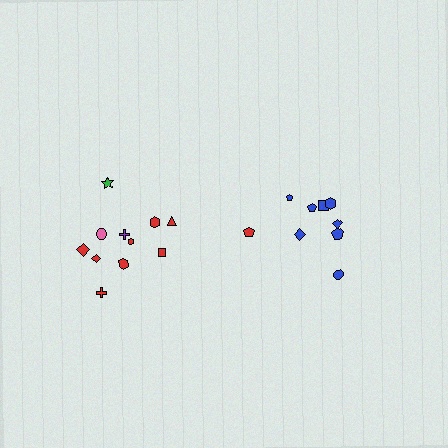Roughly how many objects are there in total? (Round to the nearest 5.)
Roughly 20 objects in total.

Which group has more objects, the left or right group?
The left group.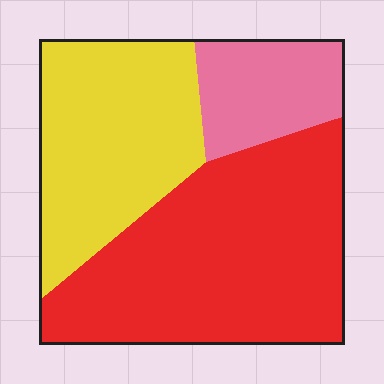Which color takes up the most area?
Red, at roughly 50%.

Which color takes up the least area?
Pink, at roughly 15%.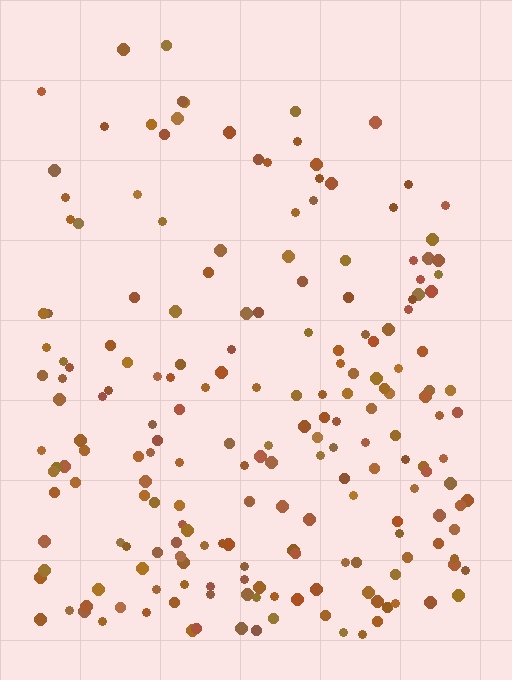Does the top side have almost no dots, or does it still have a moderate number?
Still a moderate number, just noticeably fewer than the bottom.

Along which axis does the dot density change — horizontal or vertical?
Vertical.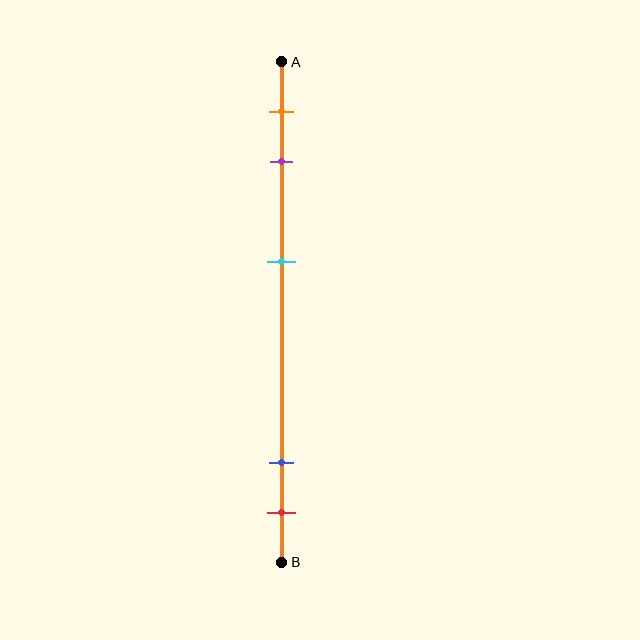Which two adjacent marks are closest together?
The blue and red marks are the closest adjacent pair.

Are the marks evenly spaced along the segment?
No, the marks are not evenly spaced.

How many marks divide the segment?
There are 5 marks dividing the segment.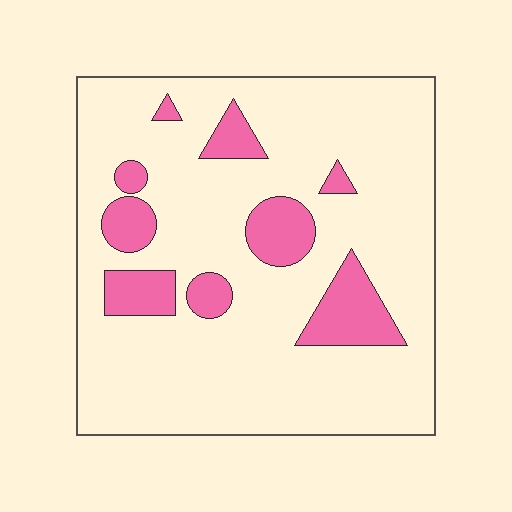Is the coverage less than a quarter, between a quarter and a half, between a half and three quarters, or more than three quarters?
Less than a quarter.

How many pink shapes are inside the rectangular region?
9.